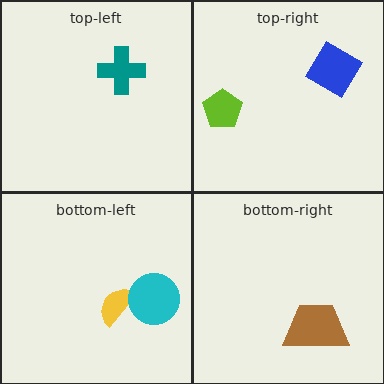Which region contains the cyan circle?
The bottom-left region.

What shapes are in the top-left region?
The teal cross.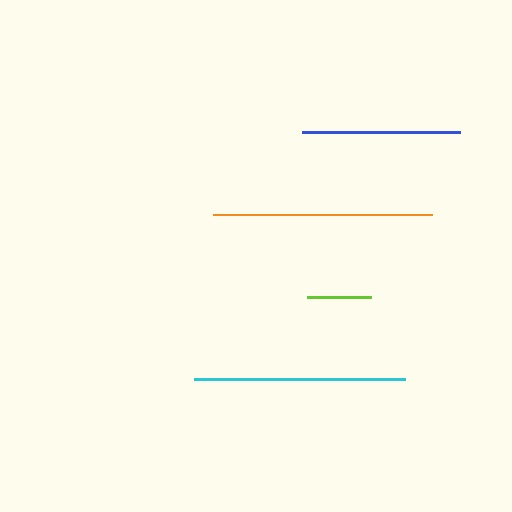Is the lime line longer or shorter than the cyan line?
The cyan line is longer than the lime line.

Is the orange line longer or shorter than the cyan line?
The orange line is longer than the cyan line.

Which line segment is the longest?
The orange line is the longest at approximately 219 pixels.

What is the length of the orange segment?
The orange segment is approximately 219 pixels long.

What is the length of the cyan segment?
The cyan segment is approximately 210 pixels long.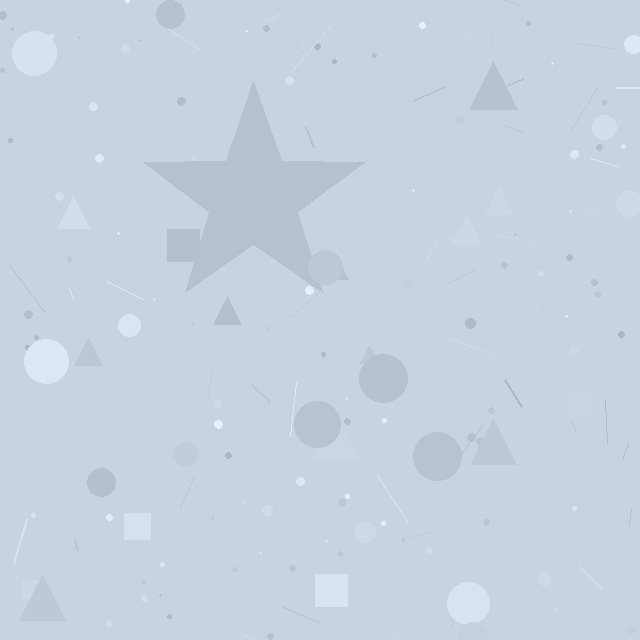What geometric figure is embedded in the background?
A star is embedded in the background.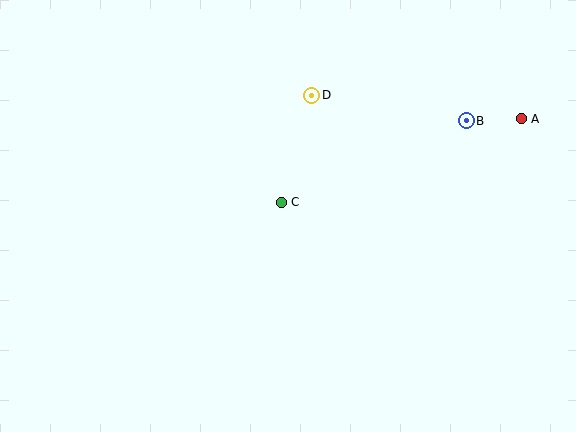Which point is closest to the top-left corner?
Point D is closest to the top-left corner.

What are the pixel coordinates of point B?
Point B is at (466, 121).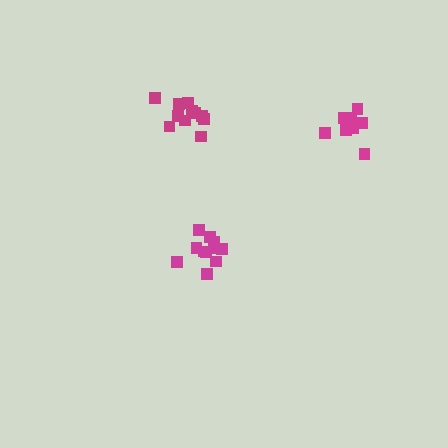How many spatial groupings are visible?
There are 3 spatial groupings.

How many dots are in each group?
Group 1: 11 dots, Group 2: 11 dots, Group 3: 8 dots (30 total).